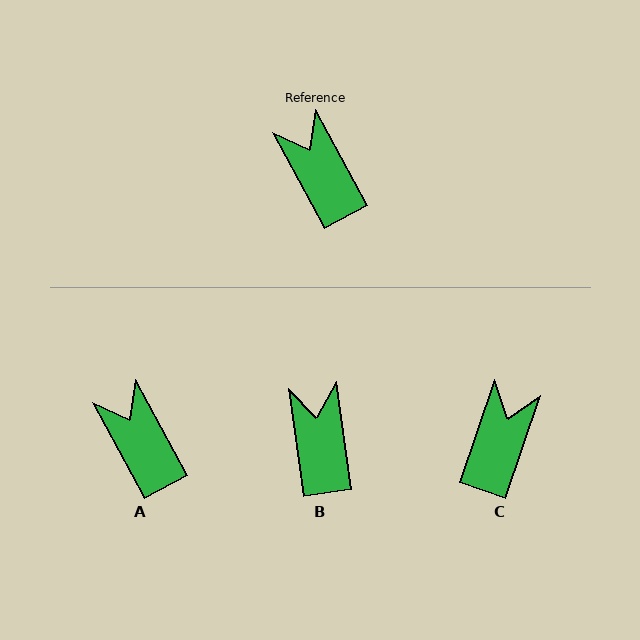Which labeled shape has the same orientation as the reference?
A.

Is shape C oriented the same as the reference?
No, it is off by about 47 degrees.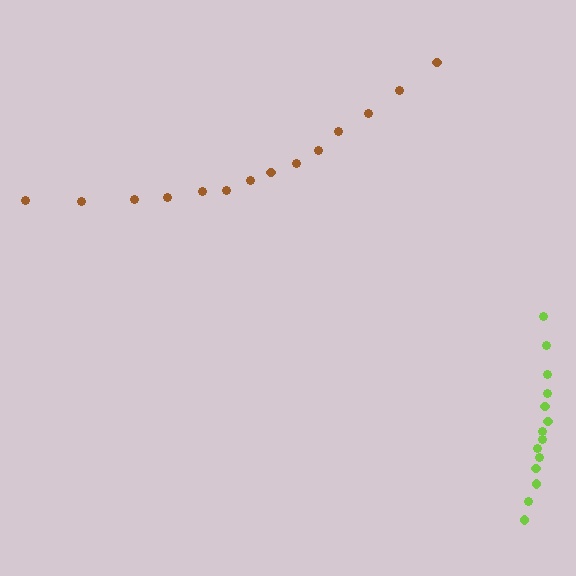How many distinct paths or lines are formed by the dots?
There are 2 distinct paths.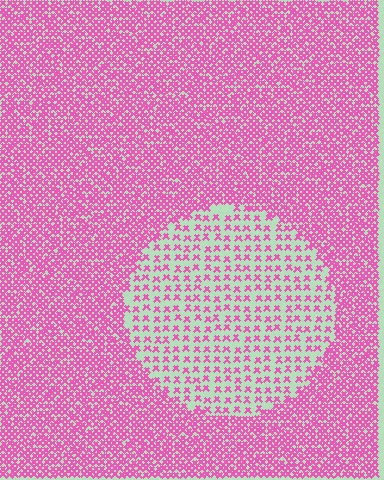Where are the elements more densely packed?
The elements are more densely packed outside the circle boundary.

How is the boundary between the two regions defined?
The boundary is defined by a change in element density (approximately 2.7x ratio). All elements are the same color, size, and shape.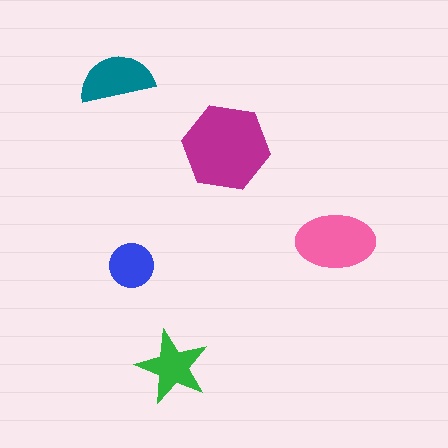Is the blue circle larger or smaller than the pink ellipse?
Smaller.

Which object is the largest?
The magenta hexagon.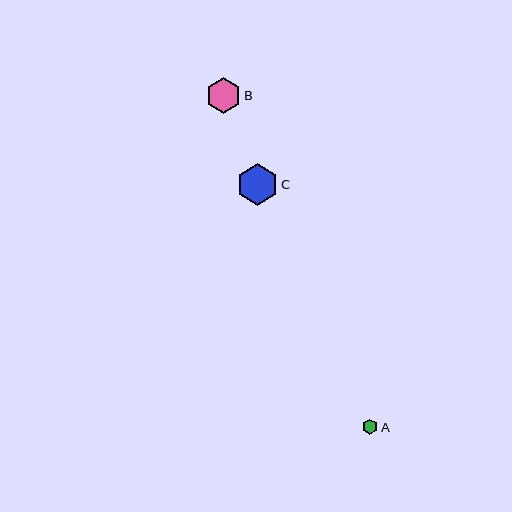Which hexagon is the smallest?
Hexagon A is the smallest with a size of approximately 16 pixels.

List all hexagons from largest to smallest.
From largest to smallest: C, B, A.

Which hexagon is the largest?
Hexagon C is the largest with a size of approximately 42 pixels.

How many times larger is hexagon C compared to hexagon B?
Hexagon C is approximately 1.2 times the size of hexagon B.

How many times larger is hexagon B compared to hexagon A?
Hexagon B is approximately 2.3 times the size of hexagon A.